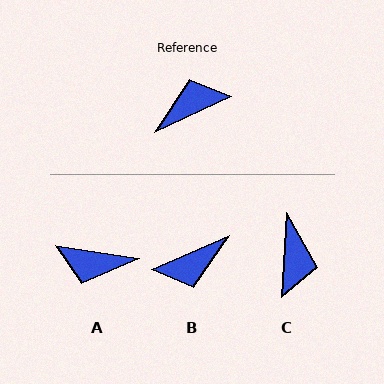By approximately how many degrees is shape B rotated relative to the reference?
Approximately 179 degrees counter-clockwise.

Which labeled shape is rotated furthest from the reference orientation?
B, about 179 degrees away.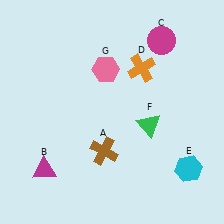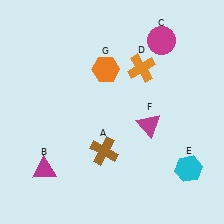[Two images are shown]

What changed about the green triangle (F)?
In Image 1, F is green. In Image 2, it changed to magenta.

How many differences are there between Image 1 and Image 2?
There are 2 differences between the two images.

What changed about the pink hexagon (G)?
In Image 1, G is pink. In Image 2, it changed to orange.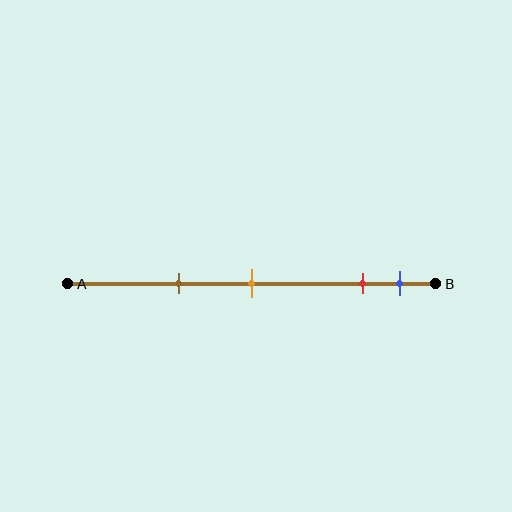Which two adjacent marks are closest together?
The red and blue marks are the closest adjacent pair.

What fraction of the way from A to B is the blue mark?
The blue mark is approximately 90% (0.9) of the way from A to B.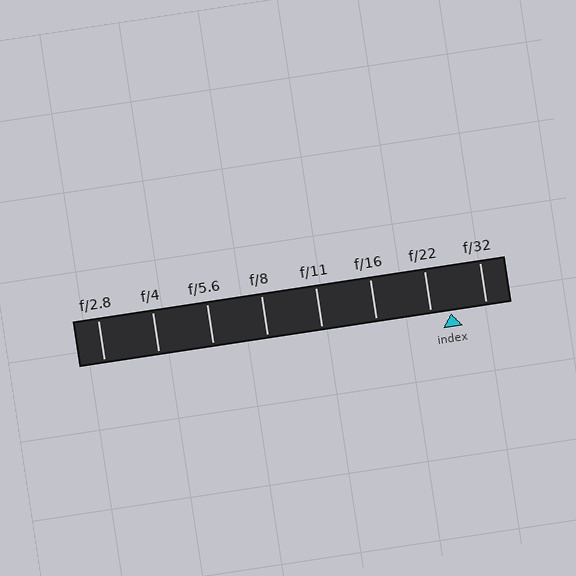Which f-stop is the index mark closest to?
The index mark is closest to f/22.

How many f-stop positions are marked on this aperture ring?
There are 8 f-stop positions marked.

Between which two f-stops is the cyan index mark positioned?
The index mark is between f/22 and f/32.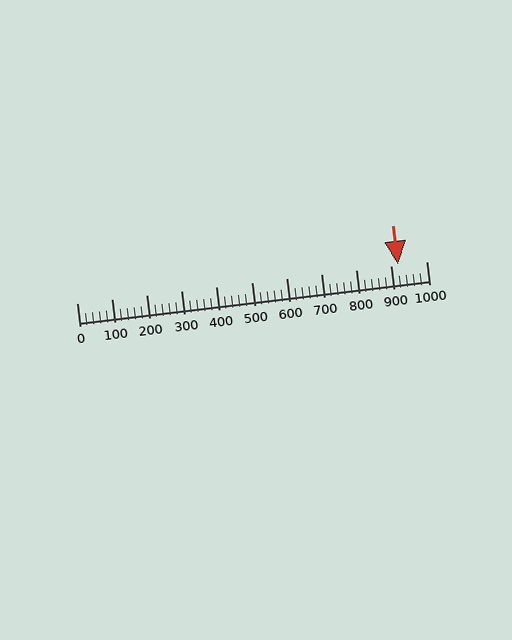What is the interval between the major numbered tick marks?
The major tick marks are spaced 100 units apart.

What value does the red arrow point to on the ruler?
The red arrow points to approximately 920.